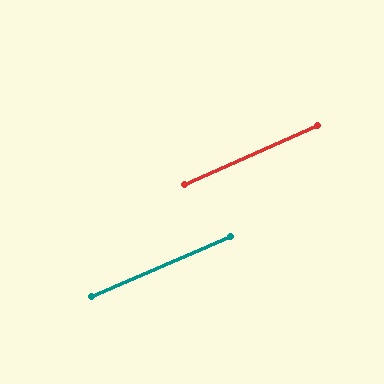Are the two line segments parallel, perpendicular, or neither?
Parallel — their directions differ by only 0.2°.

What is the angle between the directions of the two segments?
Approximately 0 degrees.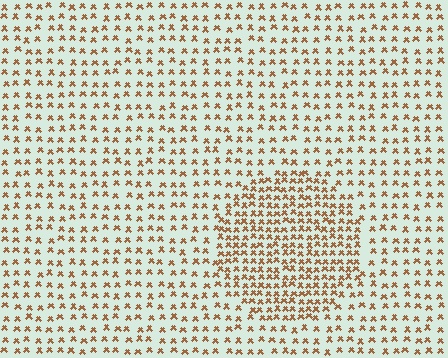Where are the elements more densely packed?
The elements are more densely packed inside the circle boundary.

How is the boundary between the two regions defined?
The boundary is defined by a change in element density (approximately 1.9x ratio). All elements are the same color, size, and shape.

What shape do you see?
I see a circle.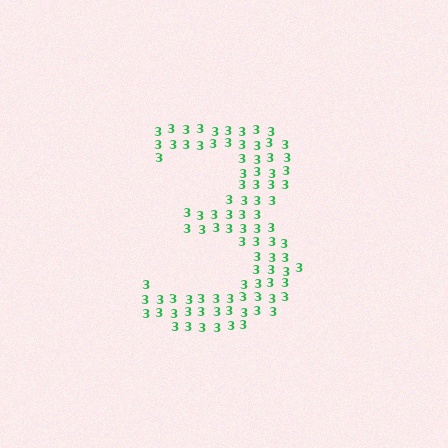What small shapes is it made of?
It is made of small digit 3's.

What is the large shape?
The large shape is the digit 3.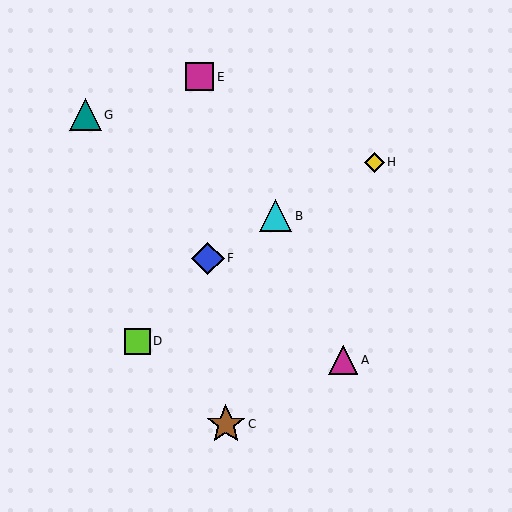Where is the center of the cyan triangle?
The center of the cyan triangle is at (275, 216).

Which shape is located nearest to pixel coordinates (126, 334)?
The lime square (labeled D) at (137, 341) is nearest to that location.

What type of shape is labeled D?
Shape D is a lime square.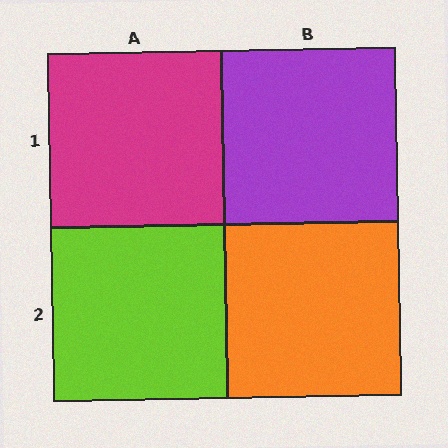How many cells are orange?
1 cell is orange.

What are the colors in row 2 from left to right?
Lime, orange.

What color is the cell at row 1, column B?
Purple.